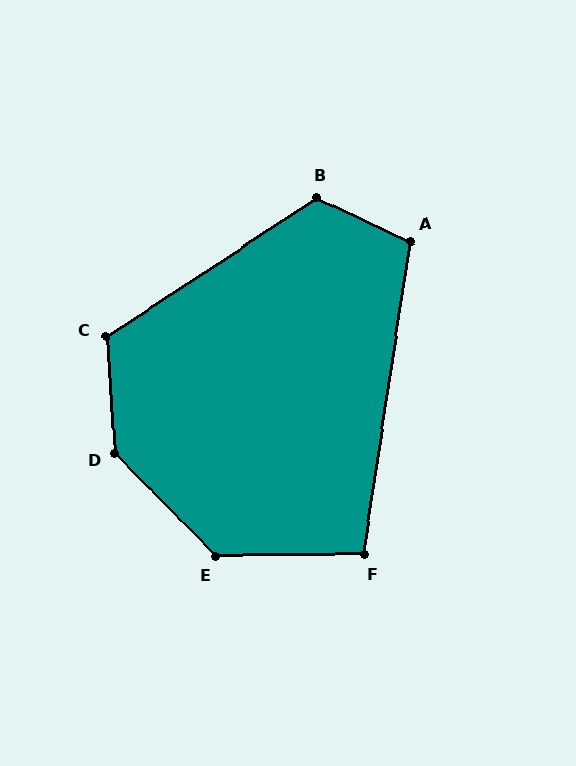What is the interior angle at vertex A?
Approximately 106 degrees (obtuse).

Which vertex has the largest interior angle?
D, at approximately 139 degrees.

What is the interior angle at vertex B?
Approximately 122 degrees (obtuse).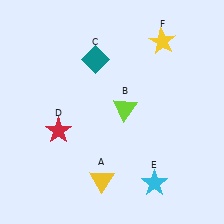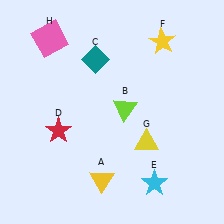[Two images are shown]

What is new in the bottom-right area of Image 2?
A yellow triangle (G) was added in the bottom-right area of Image 2.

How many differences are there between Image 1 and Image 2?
There are 2 differences between the two images.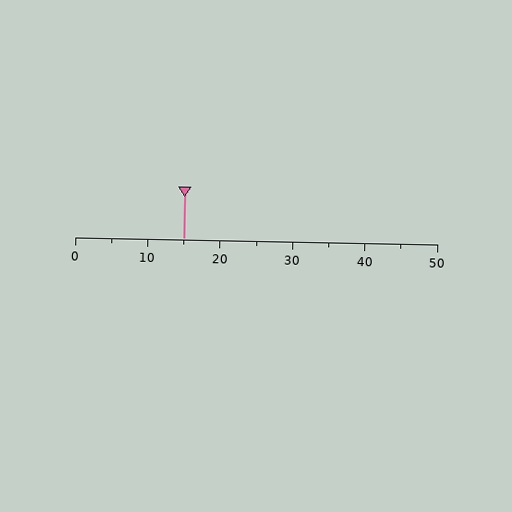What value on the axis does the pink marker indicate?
The marker indicates approximately 15.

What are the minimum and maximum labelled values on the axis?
The axis runs from 0 to 50.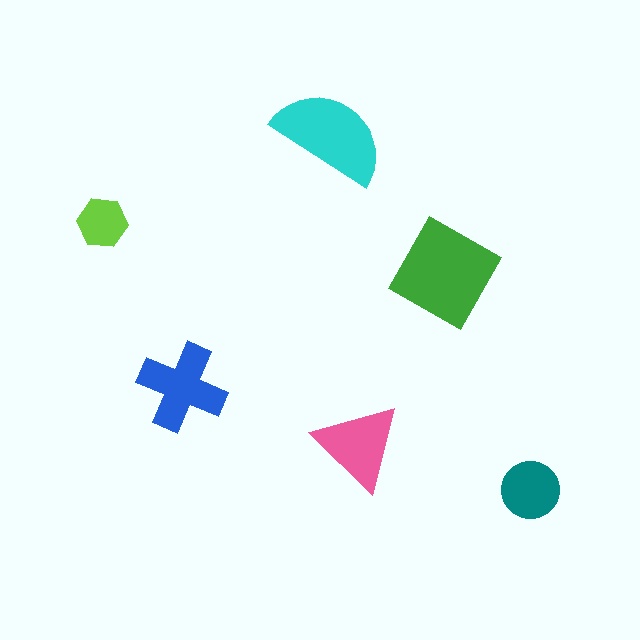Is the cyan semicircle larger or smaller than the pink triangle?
Larger.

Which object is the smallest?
The lime hexagon.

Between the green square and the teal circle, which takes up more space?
The green square.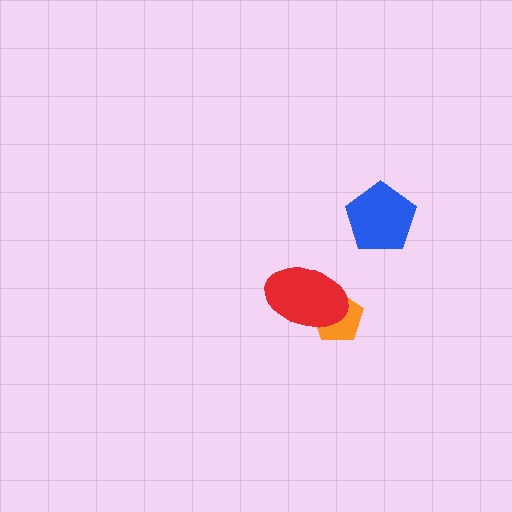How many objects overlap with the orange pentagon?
1 object overlaps with the orange pentagon.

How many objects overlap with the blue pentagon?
0 objects overlap with the blue pentagon.